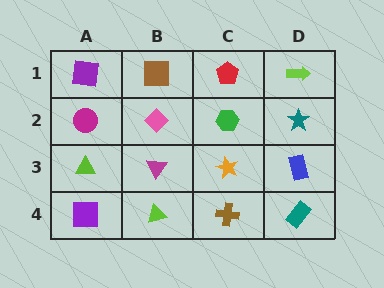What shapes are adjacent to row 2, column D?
A lime arrow (row 1, column D), a blue rectangle (row 3, column D), a green hexagon (row 2, column C).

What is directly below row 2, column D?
A blue rectangle.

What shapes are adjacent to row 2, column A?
A purple square (row 1, column A), a lime triangle (row 3, column A), a pink diamond (row 2, column B).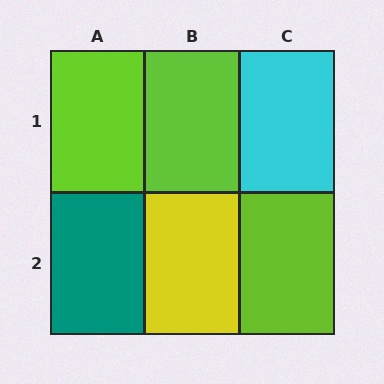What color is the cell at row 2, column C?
Lime.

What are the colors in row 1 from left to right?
Lime, lime, cyan.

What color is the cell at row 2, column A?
Teal.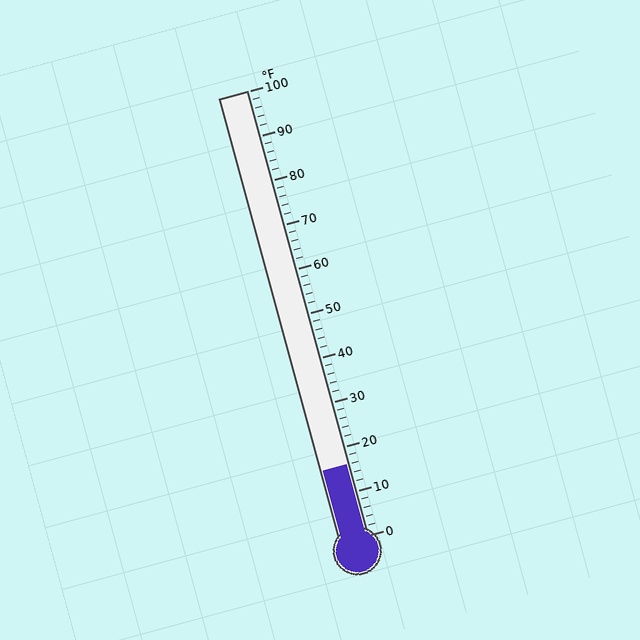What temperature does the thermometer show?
The thermometer shows approximately 16°F.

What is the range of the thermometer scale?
The thermometer scale ranges from 0°F to 100°F.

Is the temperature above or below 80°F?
The temperature is below 80°F.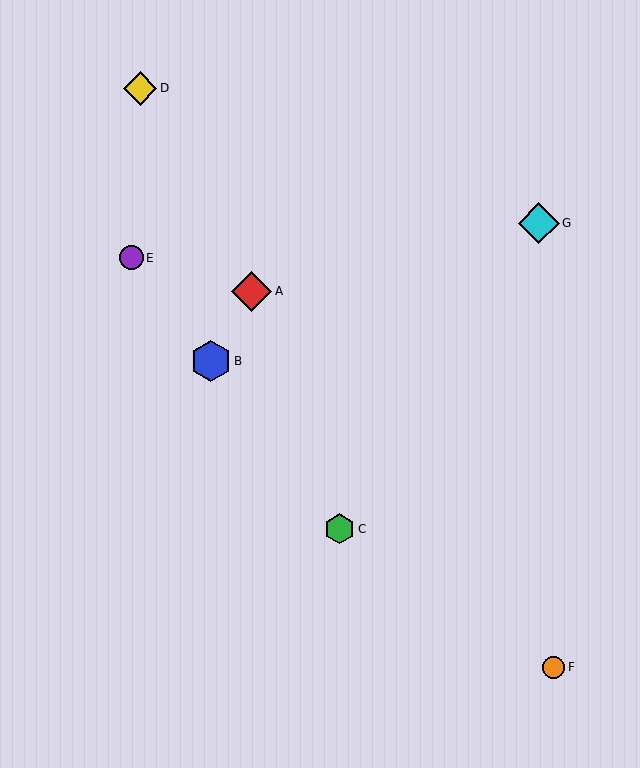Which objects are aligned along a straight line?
Objects B, C, E are aligned along a straight line.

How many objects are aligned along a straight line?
3 objects (B, C, E) are aligned along a straight line.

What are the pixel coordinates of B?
Object B is at (211, 361).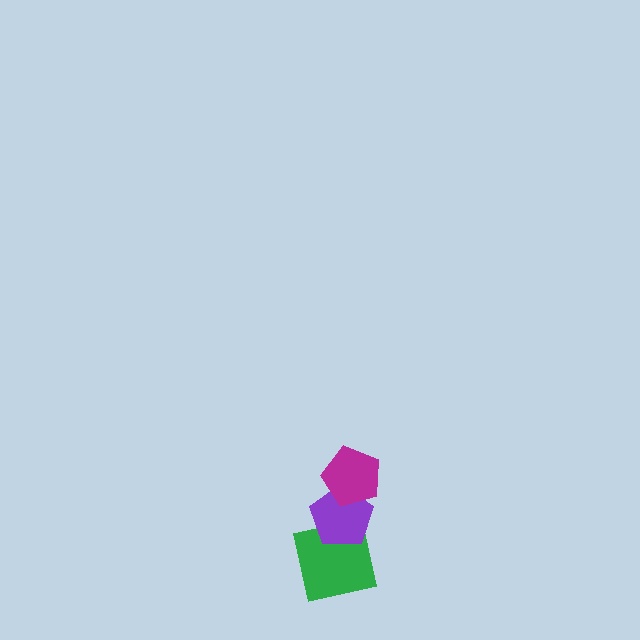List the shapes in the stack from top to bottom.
From top to bottom: the magenta pentagon, the purple pentagon, the green square.